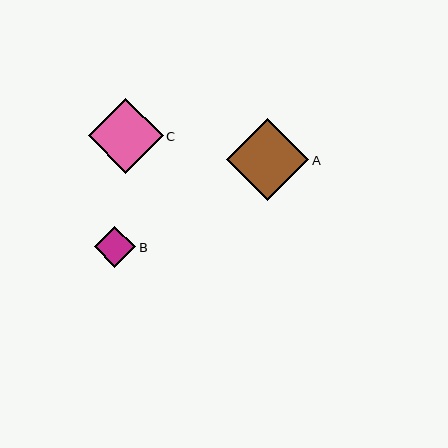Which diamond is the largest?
Diamond A is the largest with a size of approximately 82 pixels.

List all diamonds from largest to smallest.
From largest to smallest: A, C, B.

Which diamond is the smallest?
Diamond B is the smallest with a size of approximately 42 pixels.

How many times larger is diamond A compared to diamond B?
Diamond A is approximately 2.0 times the size of diamond B.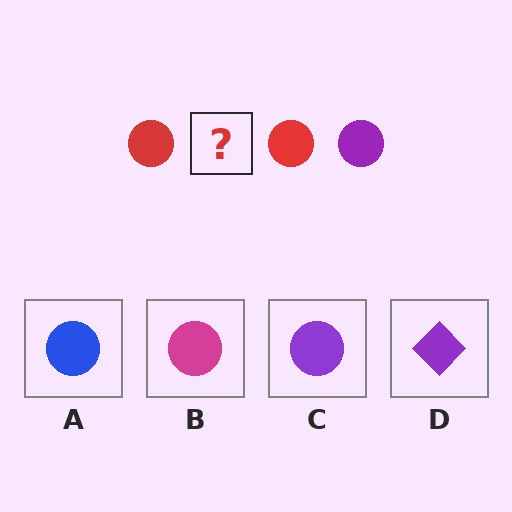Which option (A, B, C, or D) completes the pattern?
C.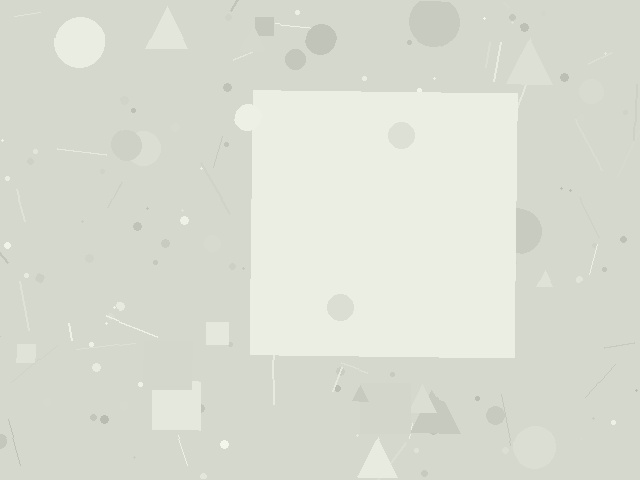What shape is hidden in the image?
A square is hidden in the image.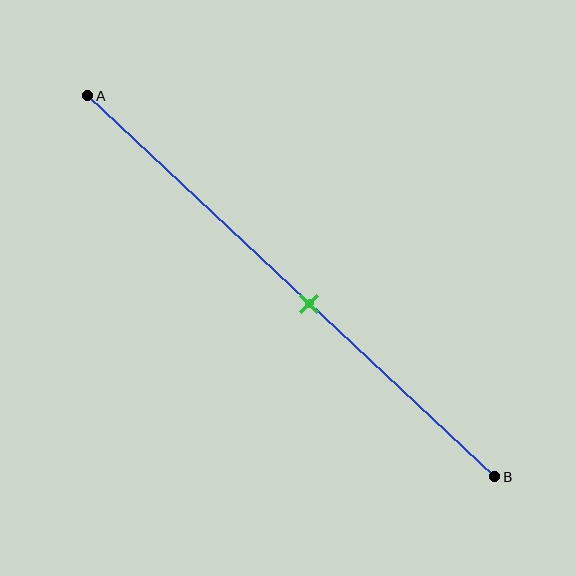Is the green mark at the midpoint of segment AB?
No, the mark is at about 55% from A, not at the 50% midpoint.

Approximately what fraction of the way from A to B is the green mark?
The green mark is approximately 55% of the way from A to B.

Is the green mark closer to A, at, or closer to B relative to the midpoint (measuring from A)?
The green mark is closer to point B than the midpoint of segment AB.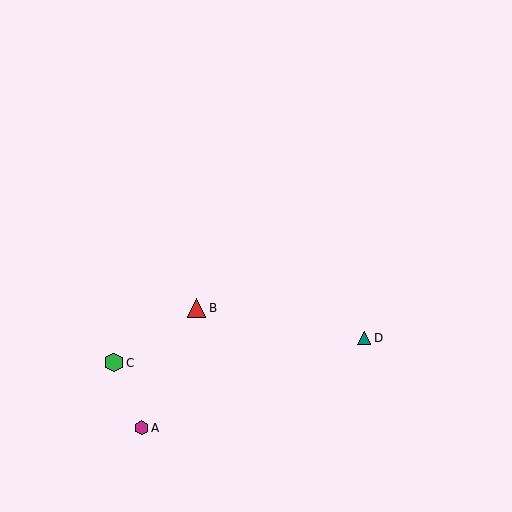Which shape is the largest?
The green hexagon (labeled C) is the largest.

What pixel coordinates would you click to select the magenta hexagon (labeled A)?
Click at (141, 428) to select the magenta hexagon A.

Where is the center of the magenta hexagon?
The center of the magenta hexagon is at (141, 428).